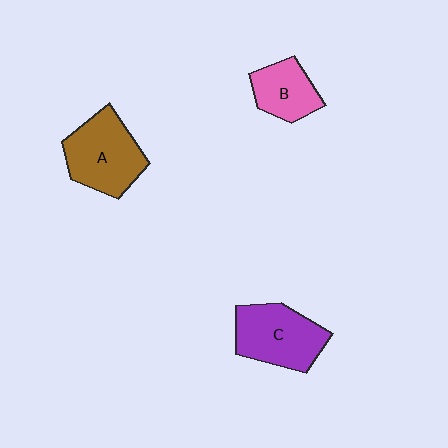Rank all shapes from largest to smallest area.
From largest to smallest: A (brown), C (purple), B (pink).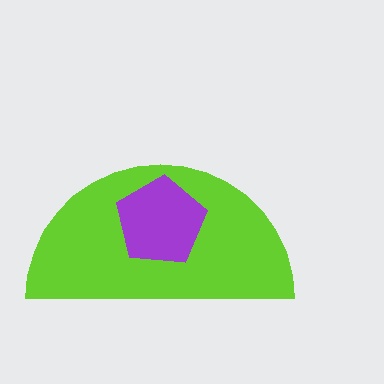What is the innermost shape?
The purple pentagon.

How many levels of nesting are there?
2.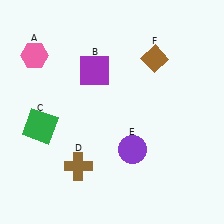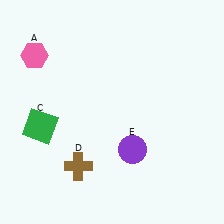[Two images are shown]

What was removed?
The brown diamond (F), the purple square (B) were removed in Image 2.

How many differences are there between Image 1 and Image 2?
There are 2 differences between the two images.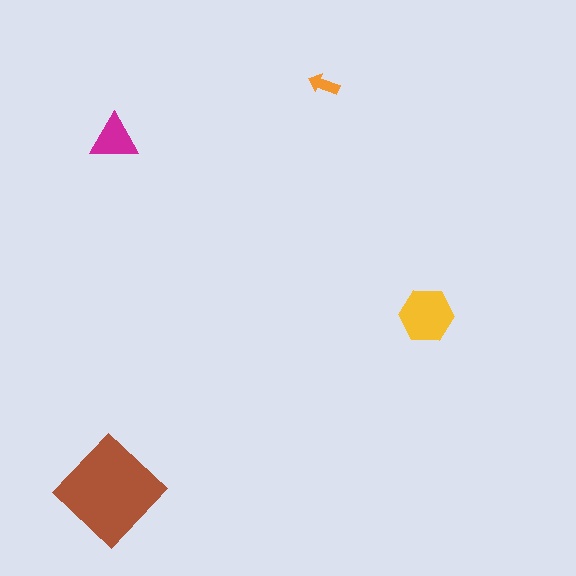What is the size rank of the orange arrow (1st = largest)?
4th.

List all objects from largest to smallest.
The brown diamond, the yellow hexagon, the magenta triangle, the orange arrow.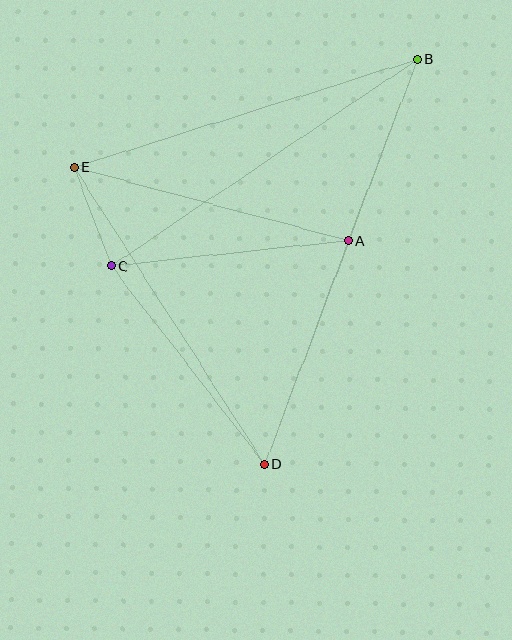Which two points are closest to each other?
Points C and E are closest to each other.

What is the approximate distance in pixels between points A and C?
The distance between A and C is approximately 239 pixels.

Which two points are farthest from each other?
Points B and D are farthest from each other.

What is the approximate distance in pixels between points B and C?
The distance between B and C is approximately 370 pixels.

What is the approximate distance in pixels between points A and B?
The distance between A and B is approximately 194 pixels.